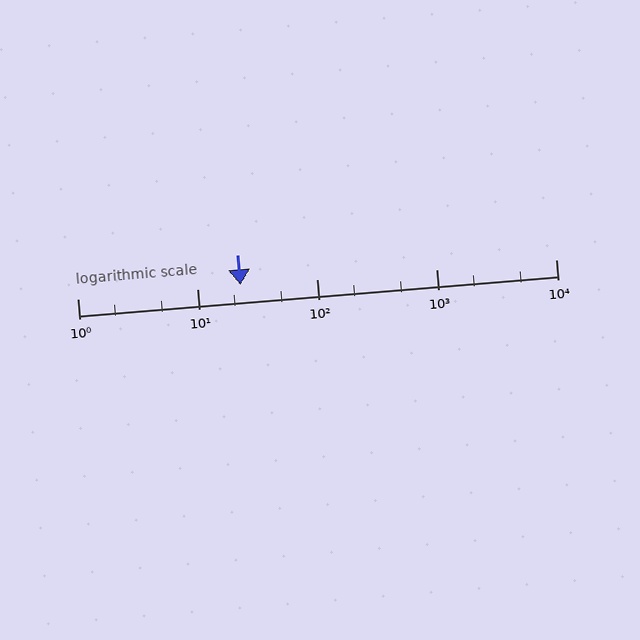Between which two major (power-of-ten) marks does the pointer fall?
The pointer is between 10 and 100.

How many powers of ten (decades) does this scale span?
The scale spans 4 decades, from 1 to 10000.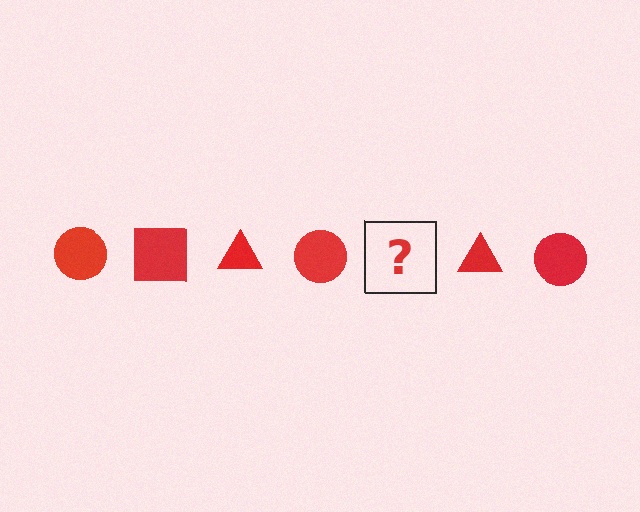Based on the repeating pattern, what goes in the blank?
The blank should be a red square.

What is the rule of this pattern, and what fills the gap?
The rule is that the pattern cycles through circle, square, triangle shapes in red. The gap should be filled with a red square.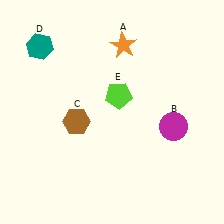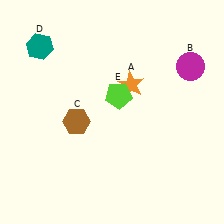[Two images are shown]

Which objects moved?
The objects that moved are: the orange star (A), the magenta circle (B).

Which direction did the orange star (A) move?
The orange star (A) moved down.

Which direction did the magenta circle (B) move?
The magenta circle (B) moved up.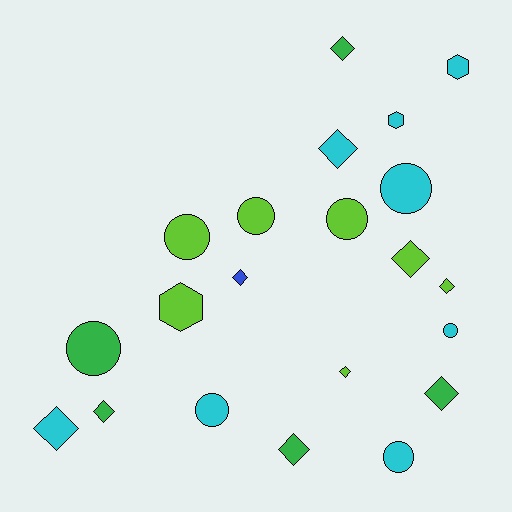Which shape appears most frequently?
Diamond, with 10 objects.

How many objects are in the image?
There are 21 objects.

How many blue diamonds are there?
There is 1 blue diamond.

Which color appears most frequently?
Cyan, with 8 objects.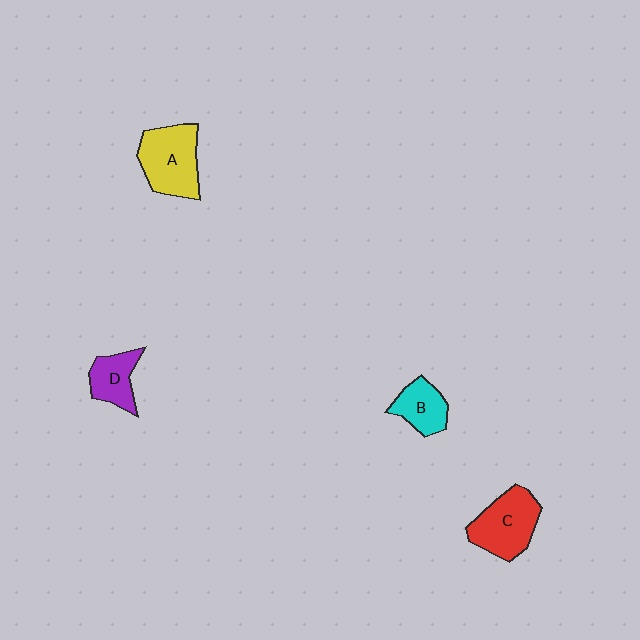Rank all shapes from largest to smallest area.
From largest to smallest: A (yellow), C (red), D (purple), B (cyan).